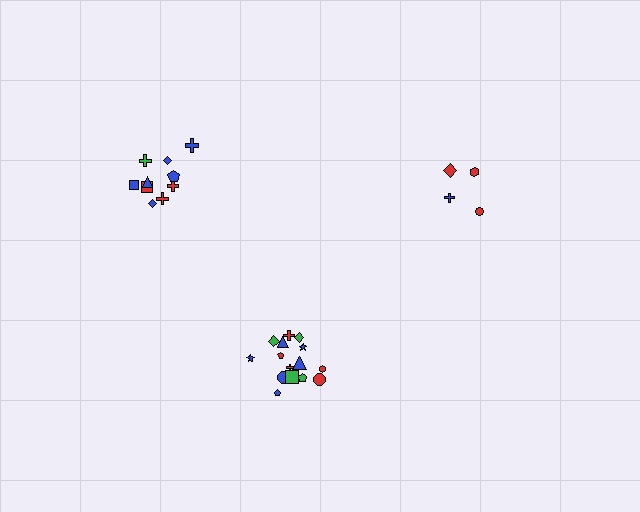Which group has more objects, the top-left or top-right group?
The top-left group.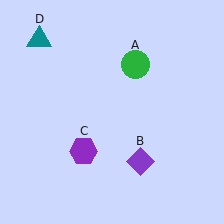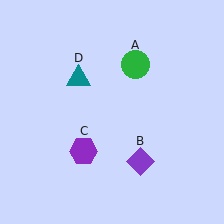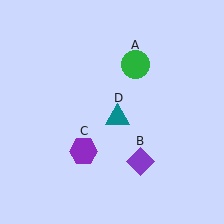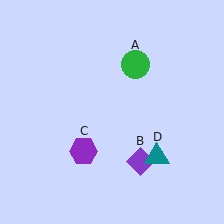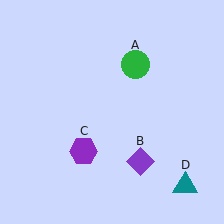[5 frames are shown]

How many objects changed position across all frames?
1 object changed position: teal triangle (object D).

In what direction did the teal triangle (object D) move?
The teal triangle (object D) moved down and to the right.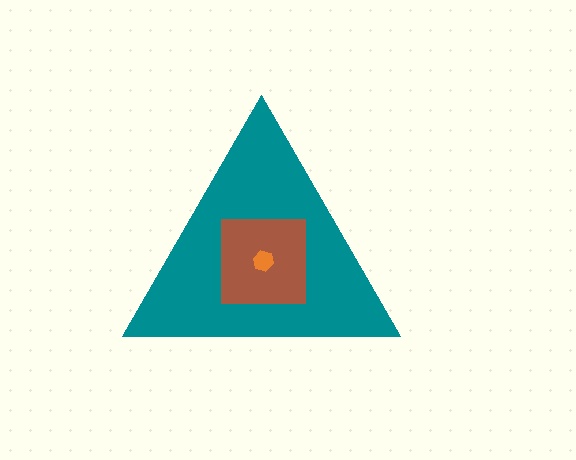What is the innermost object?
The orange hexagon.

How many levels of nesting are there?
3.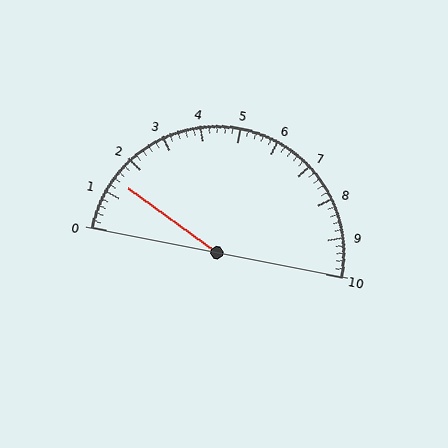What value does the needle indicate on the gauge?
The needle indicates approximately 1.4.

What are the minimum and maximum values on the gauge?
The gauge ranges from 0 to 10.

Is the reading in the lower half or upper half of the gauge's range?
The reading is in the lower half of the range (0 to 10).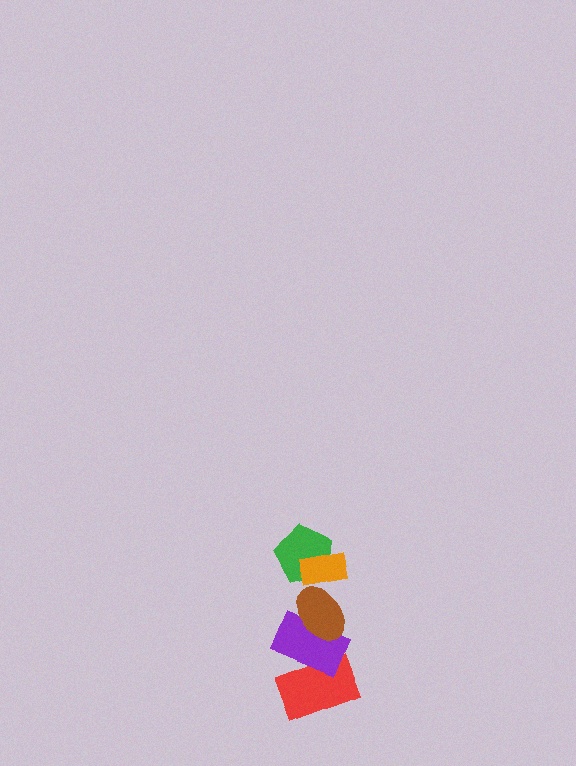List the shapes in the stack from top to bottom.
From top to bottom: the orange rectangle, the green pentagon, the brown ellipse, the purple rectangle, the red rectangle.